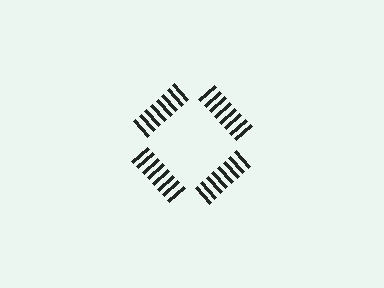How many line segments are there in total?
32 — 8 along each of the 4 edges.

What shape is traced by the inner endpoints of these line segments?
An illusory square — the line segments terminate on its edges but no continuous stroke is drawn.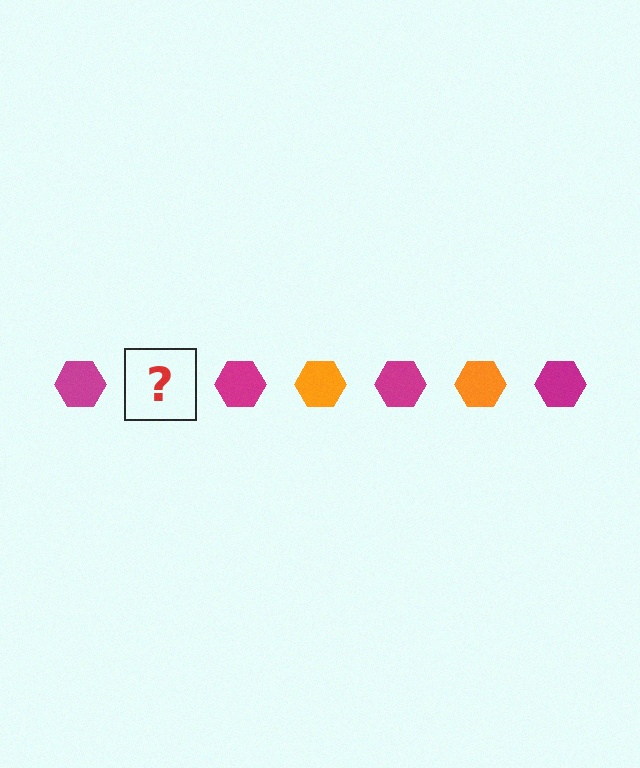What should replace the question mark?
The question mark should be replaced with an orange hexagon.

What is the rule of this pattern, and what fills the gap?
The rule is that the pattern cycles through magenta, orange hexagons. The gap should be filled with an orange hexagon.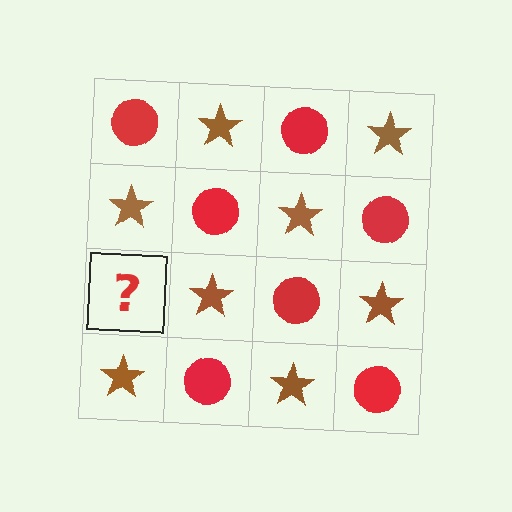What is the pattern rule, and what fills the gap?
The rule is that it alternates red circle and brown star in a checkerboard pattern. The gap should be filled with a red circle.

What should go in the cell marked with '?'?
The missing cell should contain a red circle.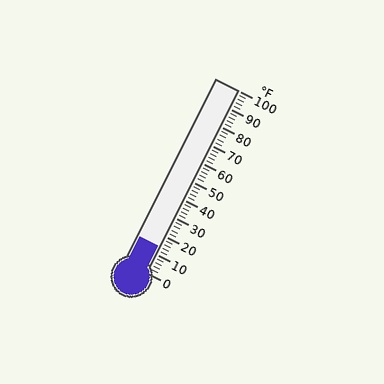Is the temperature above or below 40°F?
The temperature is below 40°F.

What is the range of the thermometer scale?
The thermometer scale ranges from 0°F to 100°F.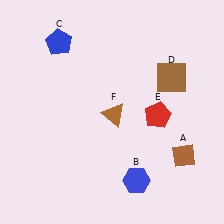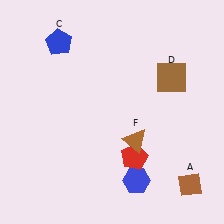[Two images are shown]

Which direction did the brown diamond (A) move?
The brown diamond (A) moved down.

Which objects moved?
The objects that moved are: the brown diamond (A), the red pentagon (E), the brown triangle (F).